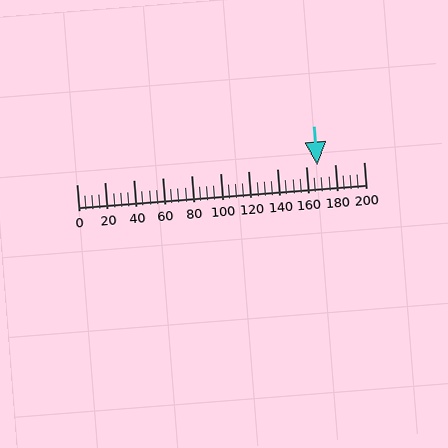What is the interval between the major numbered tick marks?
The major tick marks are spaced 20 units apart.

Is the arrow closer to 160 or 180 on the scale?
The arrow is closer to 160.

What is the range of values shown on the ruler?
The ruler shows values from 0 to 200.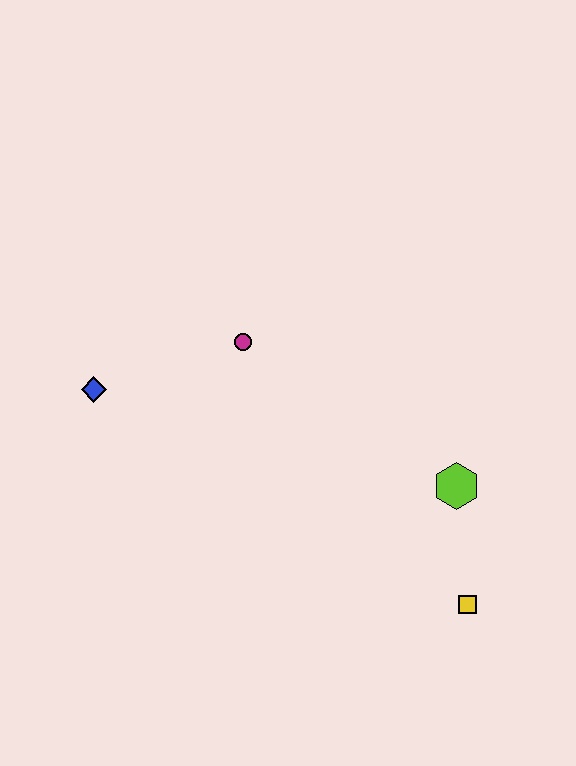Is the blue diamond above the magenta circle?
No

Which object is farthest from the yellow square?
The blue diamond is farthest from the yellow square.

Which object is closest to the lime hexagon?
The yellow square is closest to the lime hexagon.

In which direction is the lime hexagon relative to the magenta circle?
The lime hexagon is to the right of the magenta circle.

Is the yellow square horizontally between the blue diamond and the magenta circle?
No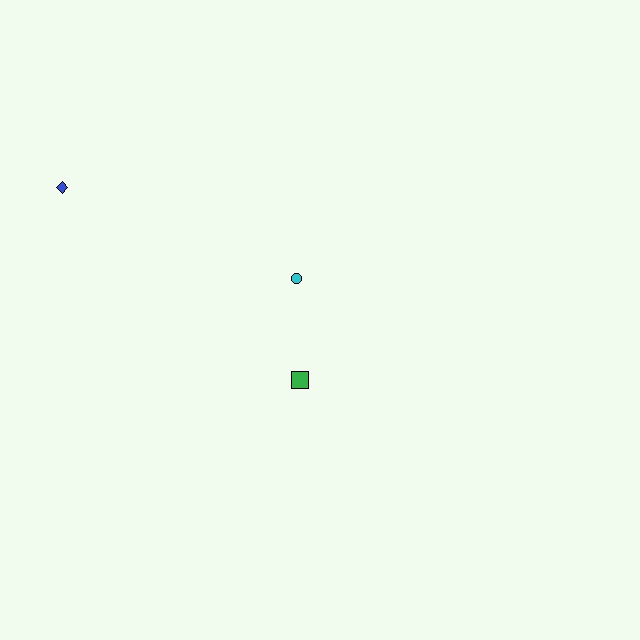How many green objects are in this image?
There is 1 green object.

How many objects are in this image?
There are 3 objects.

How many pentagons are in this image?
There are no pentagons.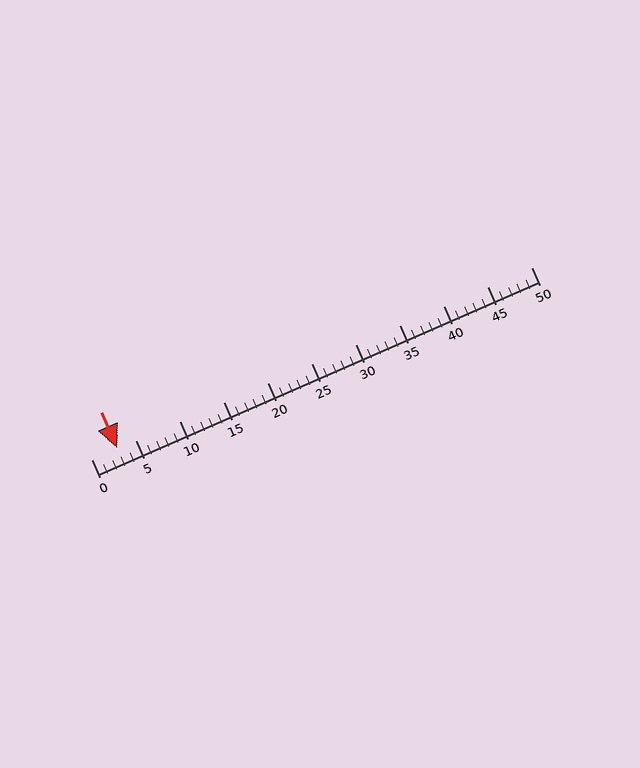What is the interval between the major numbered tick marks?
The major tick marks are spaced 5 units apart.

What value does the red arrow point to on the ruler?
The red arrow points to approximately 3.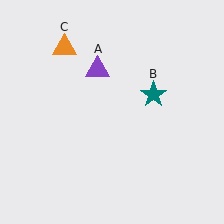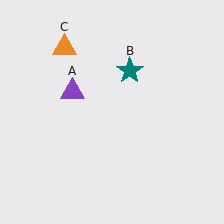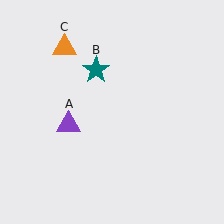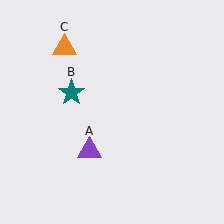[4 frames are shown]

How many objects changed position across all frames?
2 objects changed position: purple triangle (object A), teal star (object B).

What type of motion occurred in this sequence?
The purple triangle (object A), teal star (object B) rotated counterclockwise around the center of the scene.